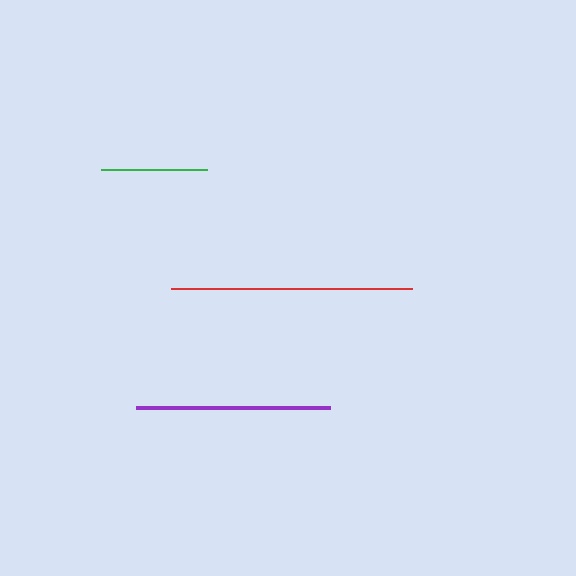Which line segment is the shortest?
The green line is the shortest at approximately 106 pixels.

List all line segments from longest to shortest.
From longest to shortest: red, purple, green.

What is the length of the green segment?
The green segment is approximately 106 pixels long.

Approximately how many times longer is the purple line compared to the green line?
The purple line is approximately 1.8 times the length of the green line.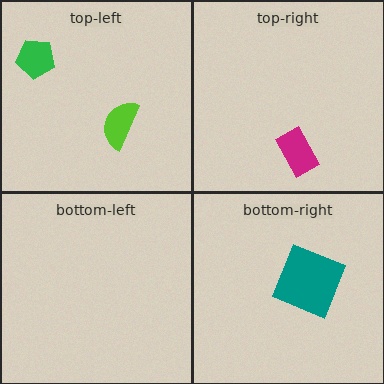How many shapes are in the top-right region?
1.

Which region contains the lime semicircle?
The top-left region.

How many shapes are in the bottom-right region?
1.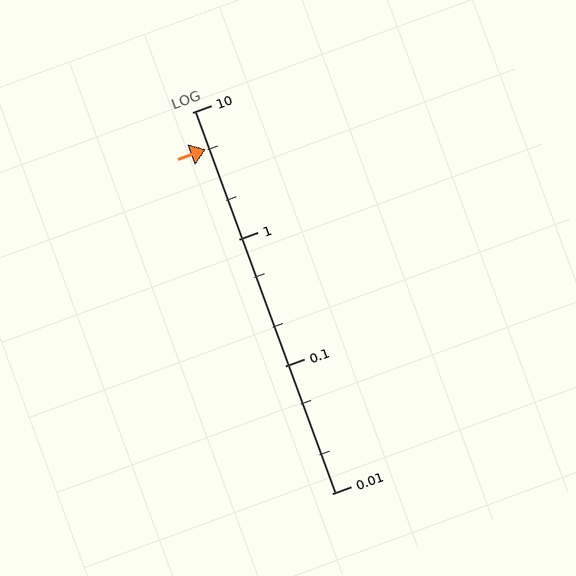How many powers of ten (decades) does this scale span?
The scale spans 3 decades, from 0.01 to 10.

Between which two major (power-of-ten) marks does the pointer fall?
The pointer is between 1 and 10.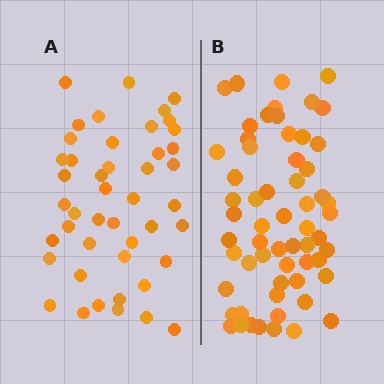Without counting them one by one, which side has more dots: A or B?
Region B (the right region) has more dots.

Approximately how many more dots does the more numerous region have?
Region B has approximately 15 more dots than region A.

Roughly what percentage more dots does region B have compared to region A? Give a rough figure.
About 35% more.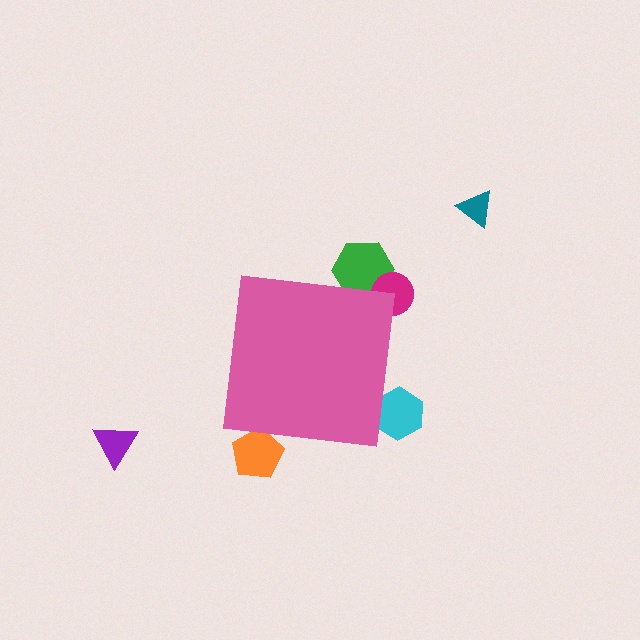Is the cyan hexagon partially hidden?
Yes, the cyan hexagon is partially hidden behind the pink square.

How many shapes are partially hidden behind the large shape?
4 shapes are partially hidden.